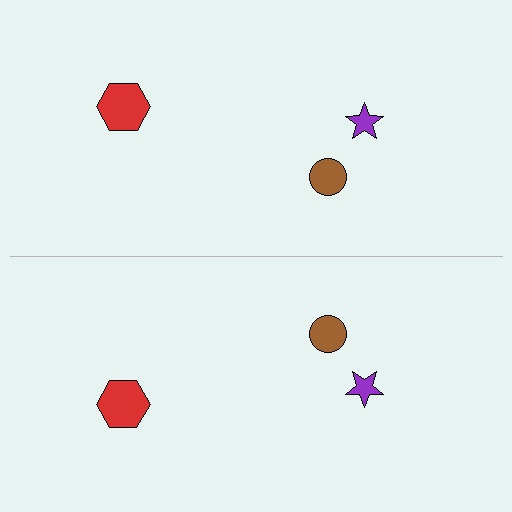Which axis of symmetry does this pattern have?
The pattern has a horizontal axis of symmetry running through the center of the image.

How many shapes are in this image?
There are 6 shapes in this image.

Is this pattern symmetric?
Yes, this pattern has bilateral (reflection) symmetry.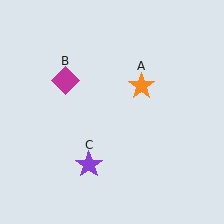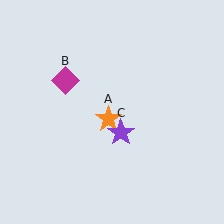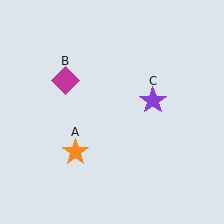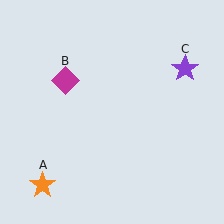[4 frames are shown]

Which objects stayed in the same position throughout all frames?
Magenta diamond (object B) remained stationary.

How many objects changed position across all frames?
2 objects changed position: orange star (object A), purple star (object C).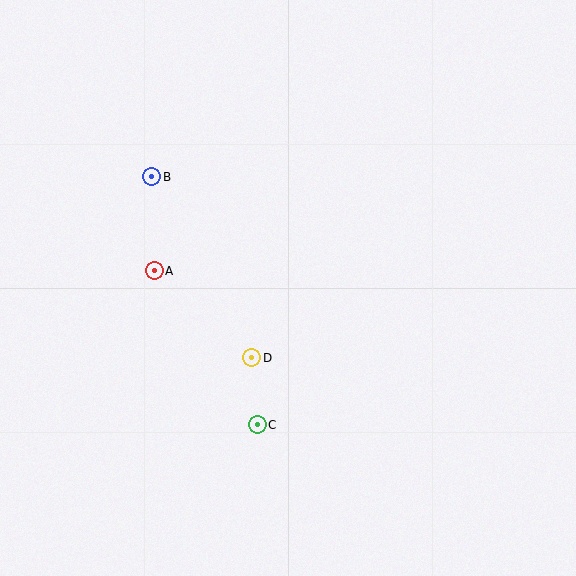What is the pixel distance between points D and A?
The distance between D and A is 130 pixels.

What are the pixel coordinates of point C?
Point C is at (257, 425).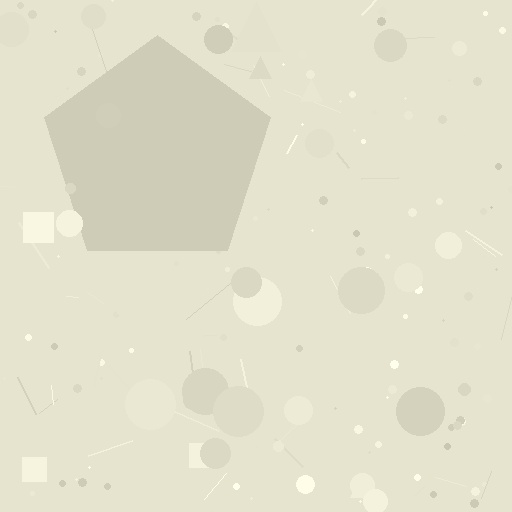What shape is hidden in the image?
A pentagon is hidden in the image.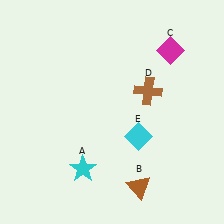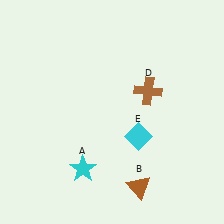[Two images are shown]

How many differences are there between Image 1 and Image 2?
There is 1 difference between the two images.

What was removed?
The magenta diamond (C) was removed in Image 2.